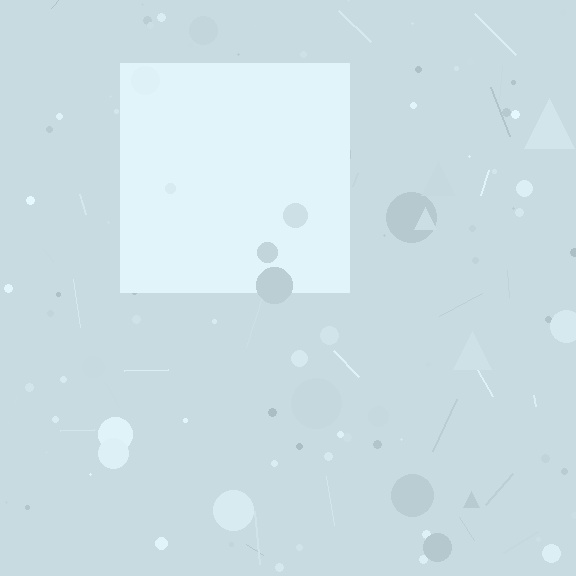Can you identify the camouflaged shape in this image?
The camouflaged shape is a square.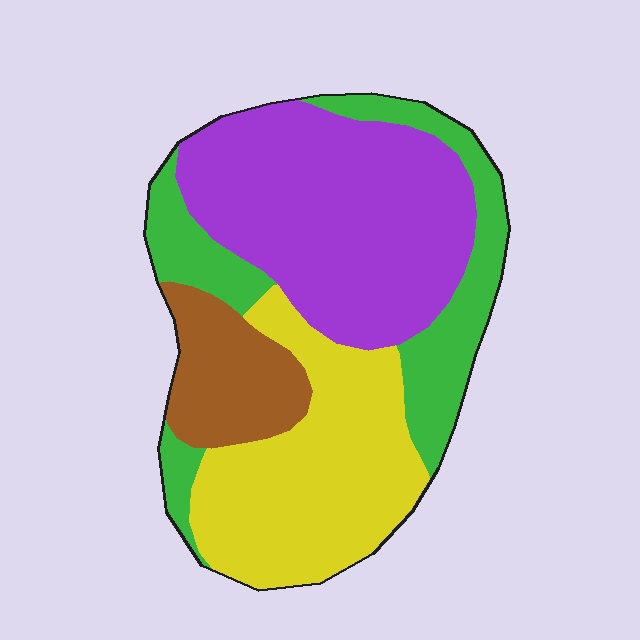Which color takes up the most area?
Purple, at roughly 35%.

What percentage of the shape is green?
Green takes up about one fifth (1/5) of the shape.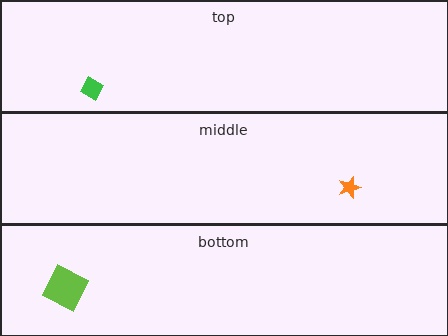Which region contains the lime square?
The bottom region.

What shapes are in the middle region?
The orange star.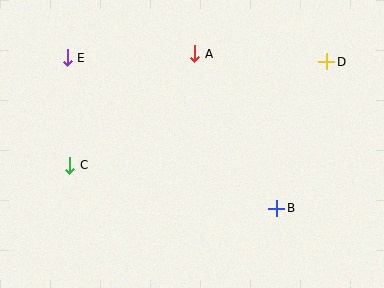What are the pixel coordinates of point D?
Point D is at (327, 62).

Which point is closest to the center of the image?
Point A at (195, 54) is closest to the center.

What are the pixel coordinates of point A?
Point A is at (195, 54).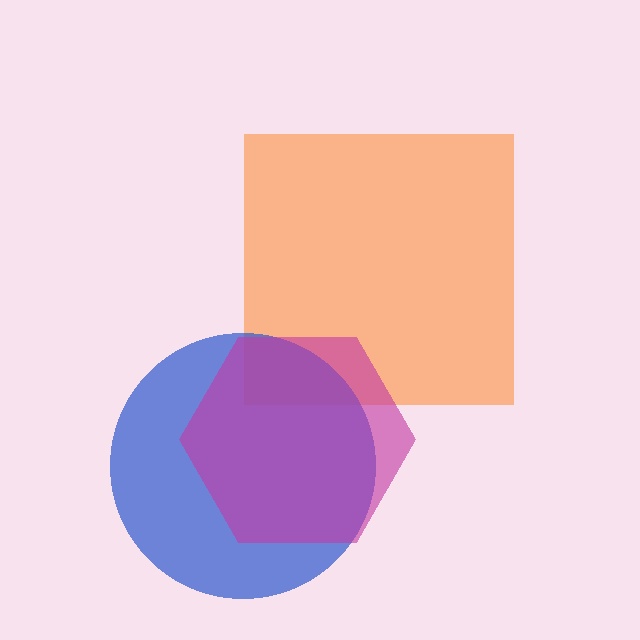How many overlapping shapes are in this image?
There are 3 overlapping shapes in the image.